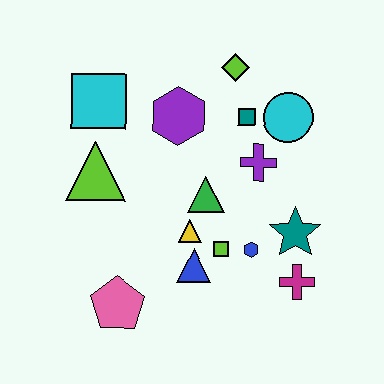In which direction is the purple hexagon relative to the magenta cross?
The purple hexagon is above the magenta cross.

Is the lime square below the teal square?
Yes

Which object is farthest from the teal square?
The pink pentagon is farthest from the teal square.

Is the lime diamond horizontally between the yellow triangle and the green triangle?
No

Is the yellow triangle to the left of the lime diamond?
Yes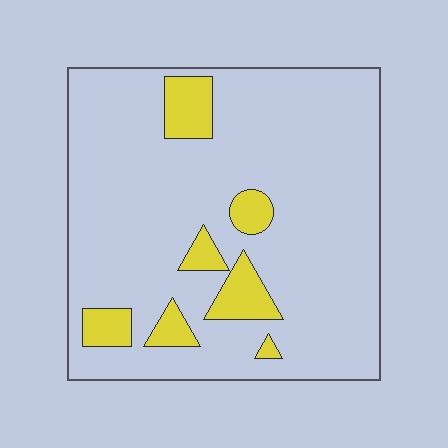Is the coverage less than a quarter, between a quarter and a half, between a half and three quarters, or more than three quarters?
Less than a quarter.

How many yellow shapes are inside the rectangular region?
7.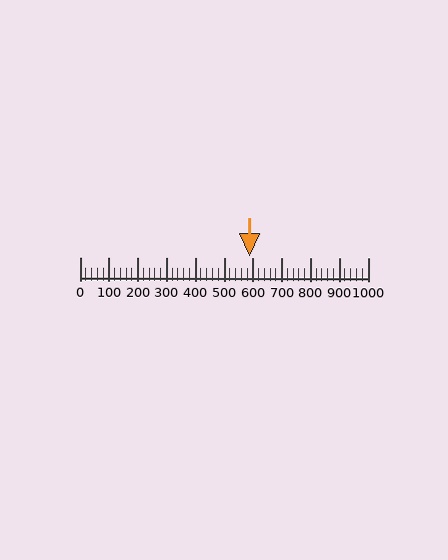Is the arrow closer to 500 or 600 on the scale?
The arrow is closer to 600.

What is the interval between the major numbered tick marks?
The major tick marks are spaced 100 units apart.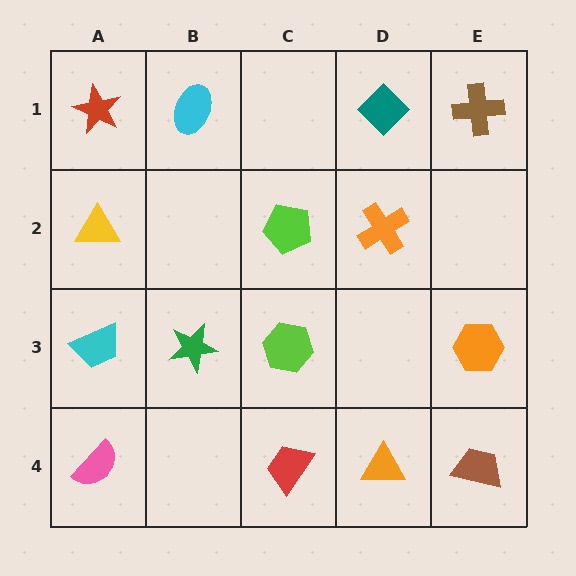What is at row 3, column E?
An orange hexagon.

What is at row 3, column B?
A green star.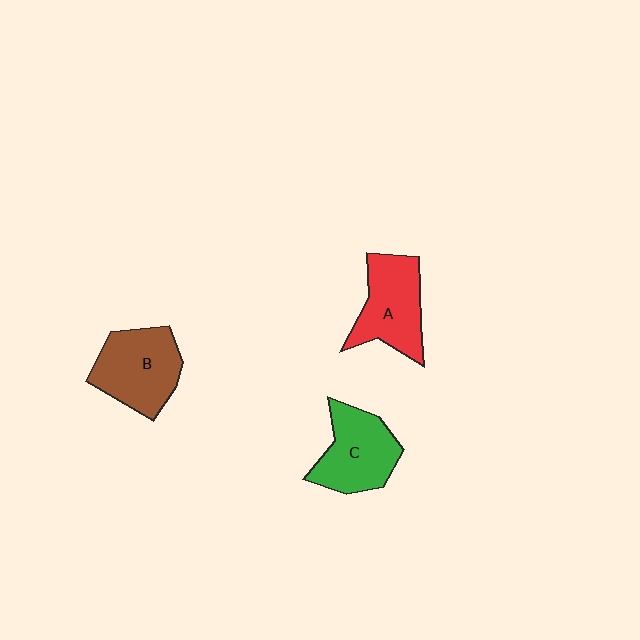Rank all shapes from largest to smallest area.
From largest to smallest: B (brown), A (red), C (green).